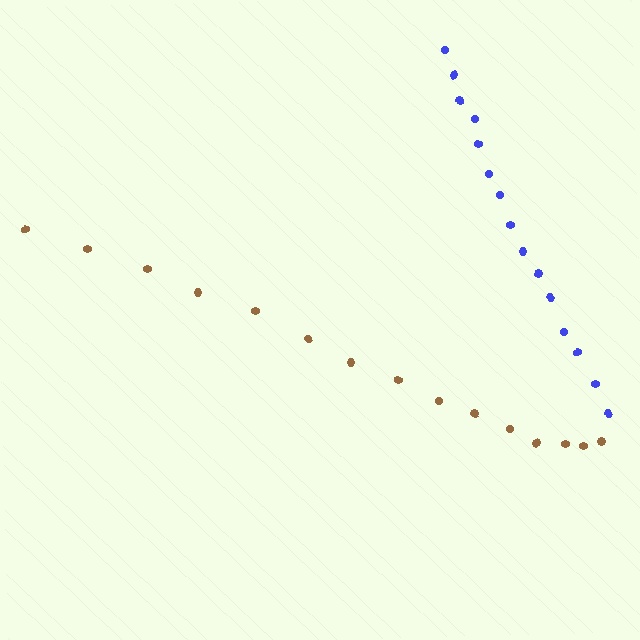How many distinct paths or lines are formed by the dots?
There are 2 distinct paths.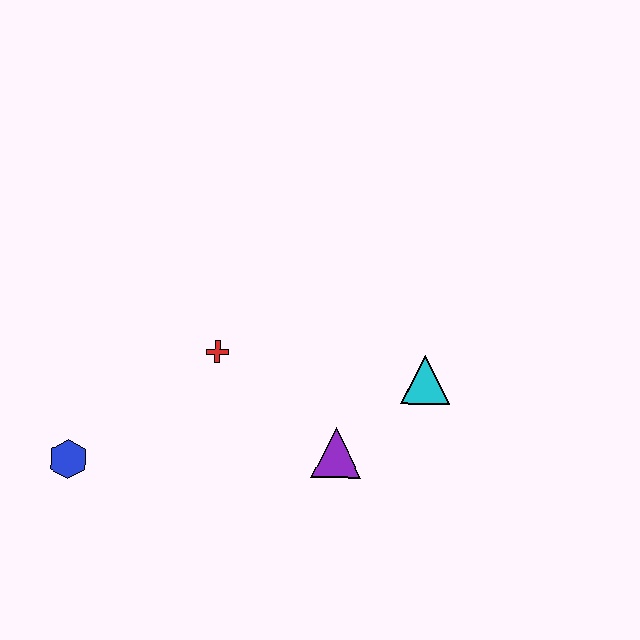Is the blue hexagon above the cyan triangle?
No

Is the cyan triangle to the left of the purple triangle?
No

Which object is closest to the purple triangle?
The cyan triangle is closest to the purple triangle.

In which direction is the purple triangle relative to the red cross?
The purple triangle is to the right of the red cross.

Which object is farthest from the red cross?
The cyan triangle is farthest from the red cross.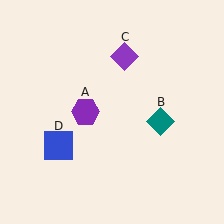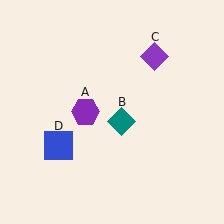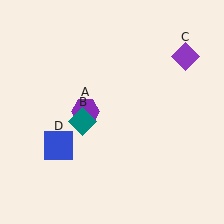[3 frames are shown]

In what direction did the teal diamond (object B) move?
The teal diamond (object B) moved left.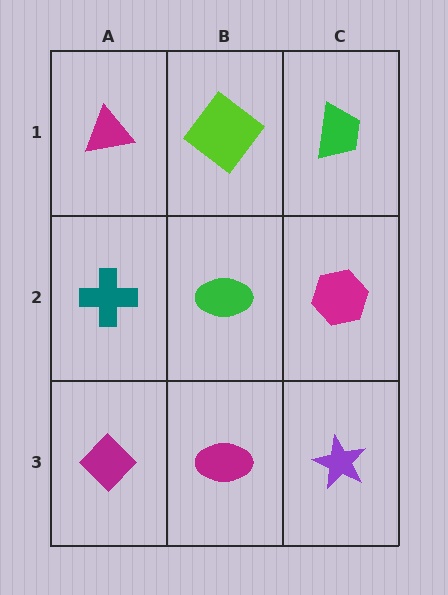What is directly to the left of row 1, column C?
A lime diamond.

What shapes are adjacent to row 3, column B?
A green ellipse (row 2, column B), a magenta diamond (row 3, column A), a purple star (row 3, column C).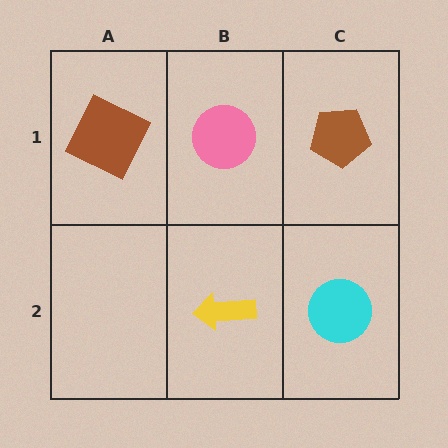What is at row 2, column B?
A yellow arrow.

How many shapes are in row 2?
2 shapes.